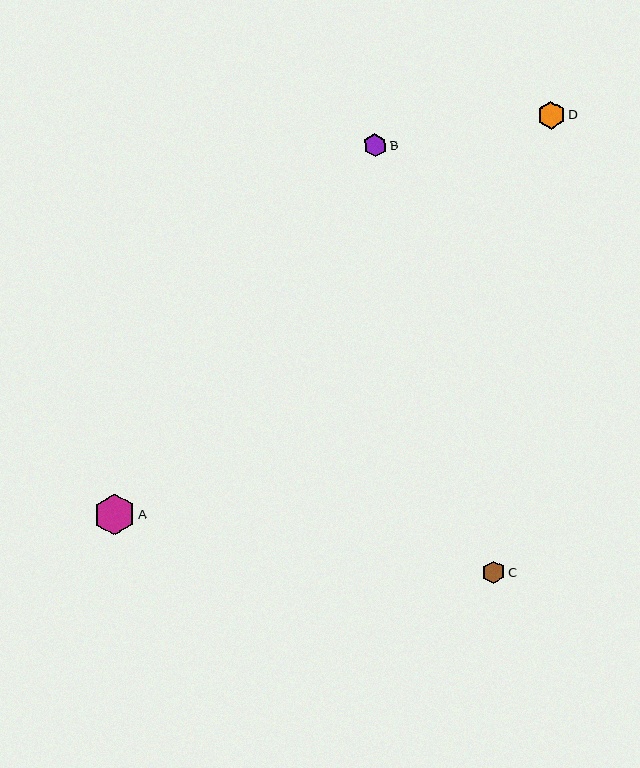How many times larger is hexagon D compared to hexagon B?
Hexagon D is approximately 1.2 times the size of hexagon B.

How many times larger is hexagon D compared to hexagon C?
Hexagon D is approximately 1.2 times the size of hexagon C.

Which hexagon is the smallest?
Hexagon C is the smallest with a size of approximately 23 pixels.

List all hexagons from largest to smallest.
From largest to smallest: A, D, B, C.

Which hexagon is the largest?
Hexagon A is the largest with a size of approximately 42 pixels.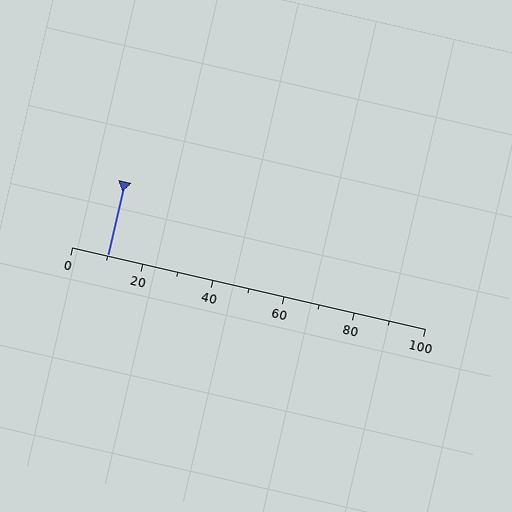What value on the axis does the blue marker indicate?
The marker indicates approximately 10.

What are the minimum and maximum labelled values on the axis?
The axis runs from 0 to 100.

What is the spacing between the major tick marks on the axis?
The major ticks are spaced 20 apart.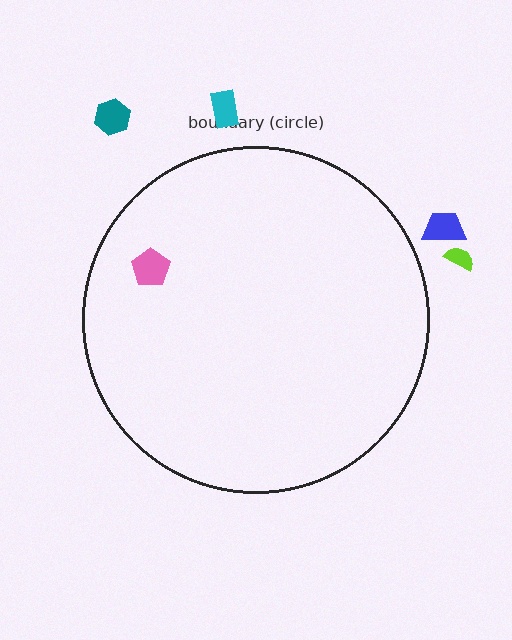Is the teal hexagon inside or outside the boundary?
Outside.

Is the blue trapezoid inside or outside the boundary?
Outside.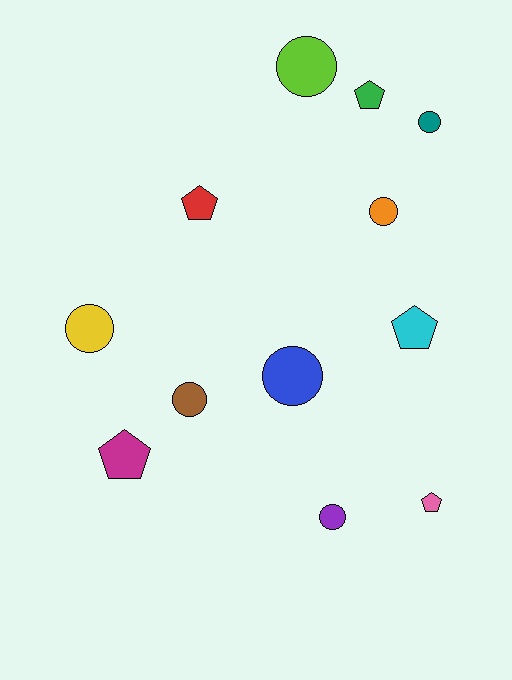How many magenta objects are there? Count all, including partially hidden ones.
There is 1 magenta object.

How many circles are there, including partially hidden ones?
There are 7 circles.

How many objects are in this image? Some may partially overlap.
There are 12 objects.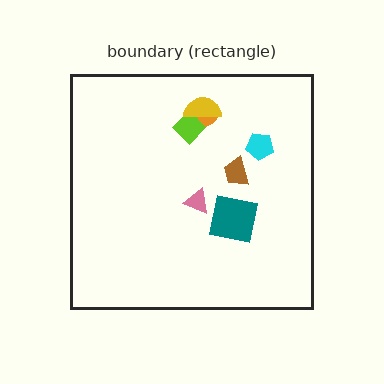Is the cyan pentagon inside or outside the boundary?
Inside.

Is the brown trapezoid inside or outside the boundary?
Inside.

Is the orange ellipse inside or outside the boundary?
Inside.